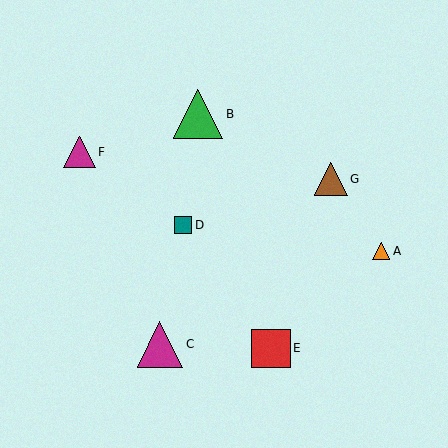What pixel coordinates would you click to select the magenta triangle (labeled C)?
Click at (160, 344) to select the magenta triangle C.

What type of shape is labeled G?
Shape G is a brown triangle.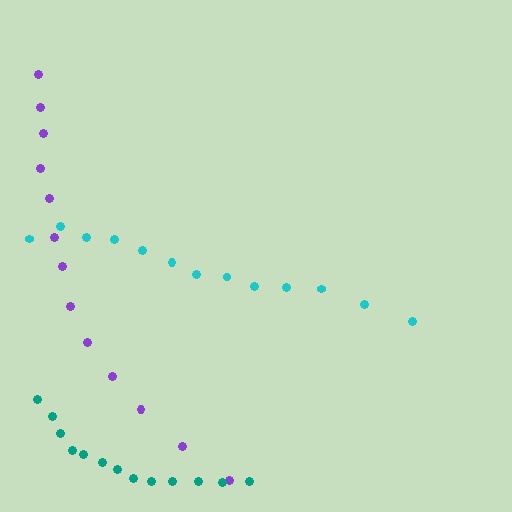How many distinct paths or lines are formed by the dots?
There are 3 distinct paths.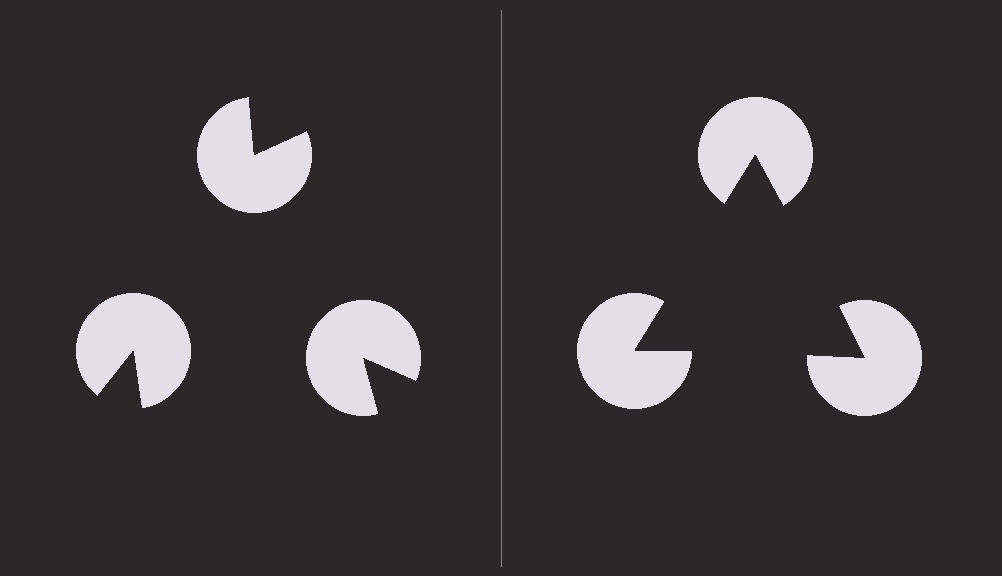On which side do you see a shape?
An illusory triangle appears on the right side. On the left side the wedge cuts are rotated, so no coherent shape forms.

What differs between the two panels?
The pac-man discs are positioned identically on both sides; only the wedge orientations differ. On the right they align to a triangle; on the left they are misaligned.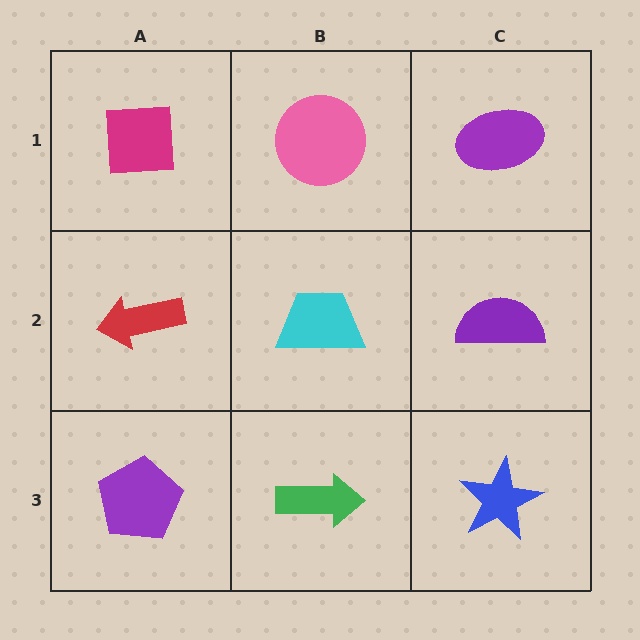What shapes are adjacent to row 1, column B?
A cyan trapezoid (row 2, column B), a magenta square (row 1, column A), a purple ellipse (row 1, column C).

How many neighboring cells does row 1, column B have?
3.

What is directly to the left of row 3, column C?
A green arrow.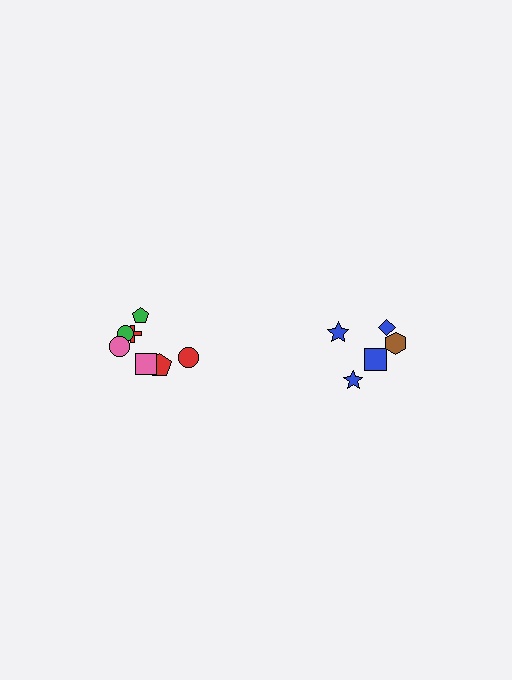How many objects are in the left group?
There are 7 objects.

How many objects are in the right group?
There are 5 objects.